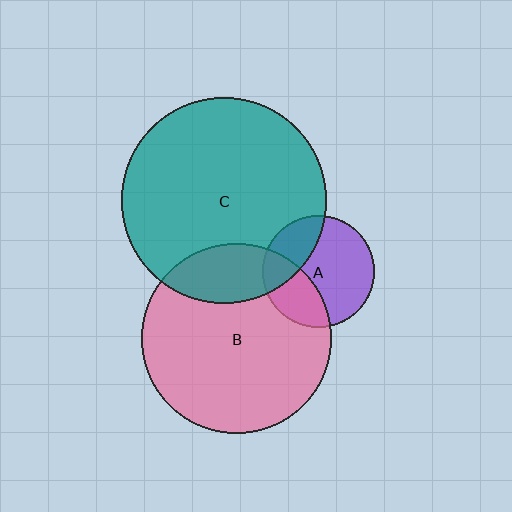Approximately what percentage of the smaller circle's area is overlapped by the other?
Approximately 20%.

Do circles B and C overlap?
Yes.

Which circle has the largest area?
Circle C (teal).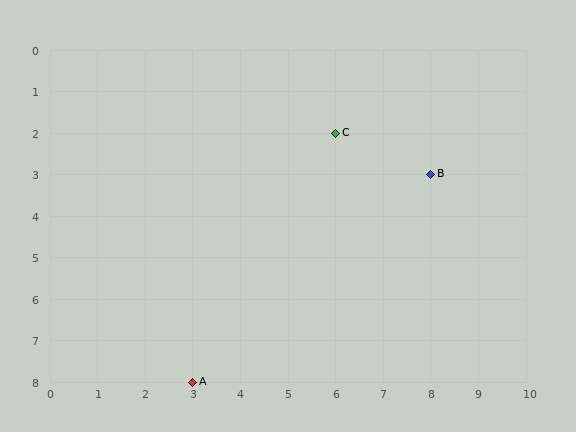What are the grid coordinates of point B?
Point B is at grid coordinates (8, 3).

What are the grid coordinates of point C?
Point C is at grid coordinates (6, 2).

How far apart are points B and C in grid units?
Points B and C are 2 columns and 1 row apart (about 2.2 grid units diagonally).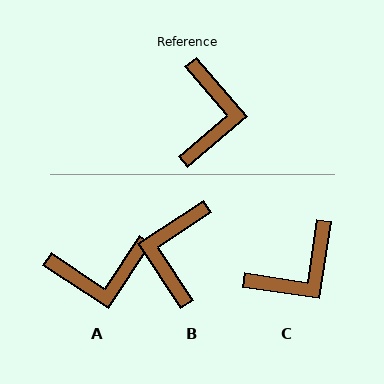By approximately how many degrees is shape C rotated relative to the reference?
Approximately 49 degrees clockwise.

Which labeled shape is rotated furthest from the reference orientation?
B, about 173 degrees away.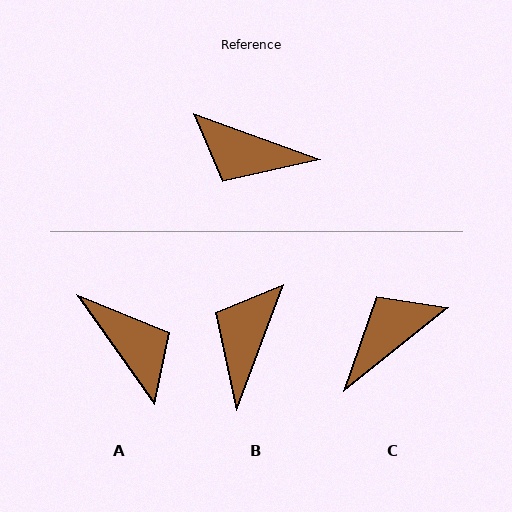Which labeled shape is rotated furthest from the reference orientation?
A, about 145 degrees away.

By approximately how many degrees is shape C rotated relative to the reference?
Approximately 122 degrees clockwise.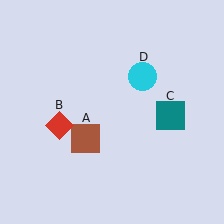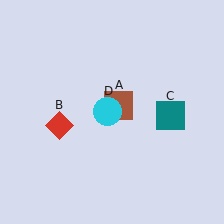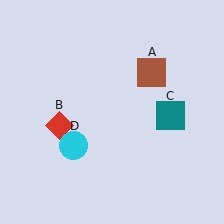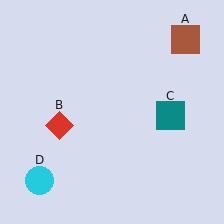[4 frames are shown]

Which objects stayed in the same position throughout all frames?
Red diamond (object B) and teal square (object C) remained stationary.